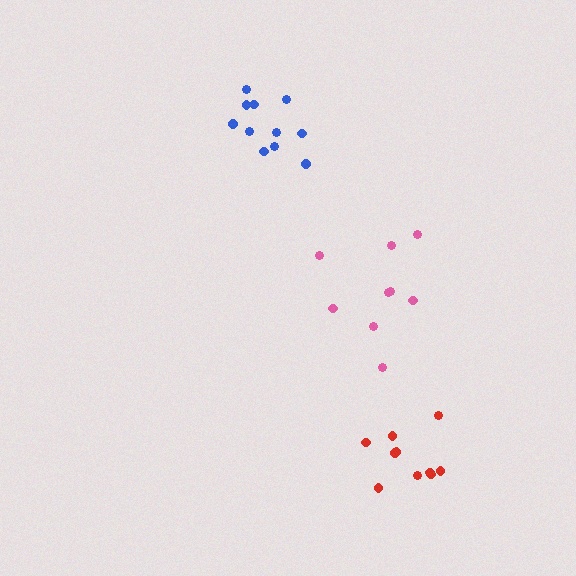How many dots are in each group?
Group 1: 9 dots, Group 2: 11 dots, Group 3: 10 dots (30 total).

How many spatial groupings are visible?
There are 3 spatial groupings.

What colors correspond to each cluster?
The clusters are colored: pink, blue, red.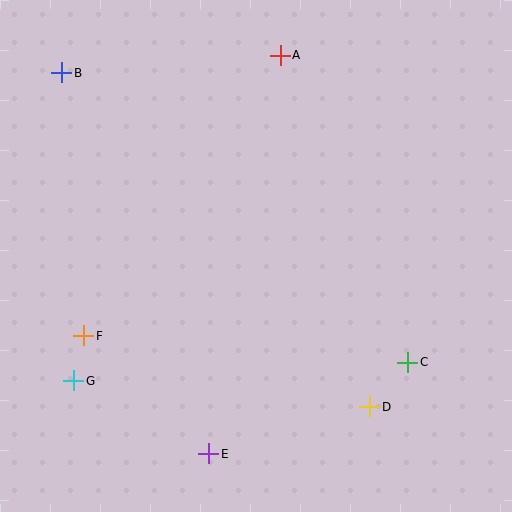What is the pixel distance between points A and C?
The distance between A and C is 332 pixels.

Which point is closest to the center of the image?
Point C at (408, 362) is closest to the center.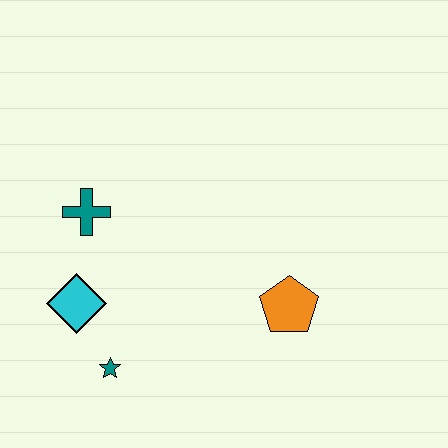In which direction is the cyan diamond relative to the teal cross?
The cyan diamond is below the teal cross.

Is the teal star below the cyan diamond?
Yes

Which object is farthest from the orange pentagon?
The teal cross is farthest from the orange pentagon.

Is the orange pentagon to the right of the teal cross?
Yes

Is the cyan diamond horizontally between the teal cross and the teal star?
No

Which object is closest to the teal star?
The cyan diamond is closest to the teal star.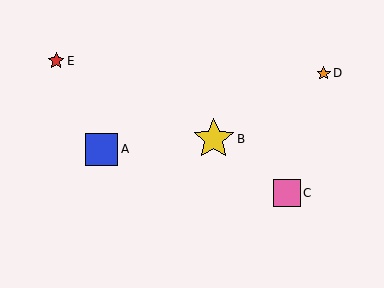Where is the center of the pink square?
The center of the pink square is at (287, 193).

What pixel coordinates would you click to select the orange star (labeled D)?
Click at (324, 73) to select the orange star D.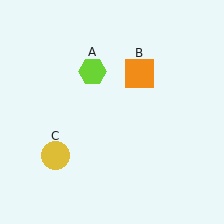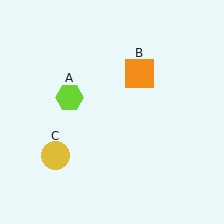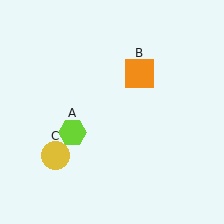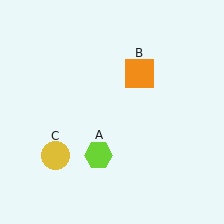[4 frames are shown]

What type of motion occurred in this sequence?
The lime hexagon (object A) rotated counterclockwise around the center of the scene.